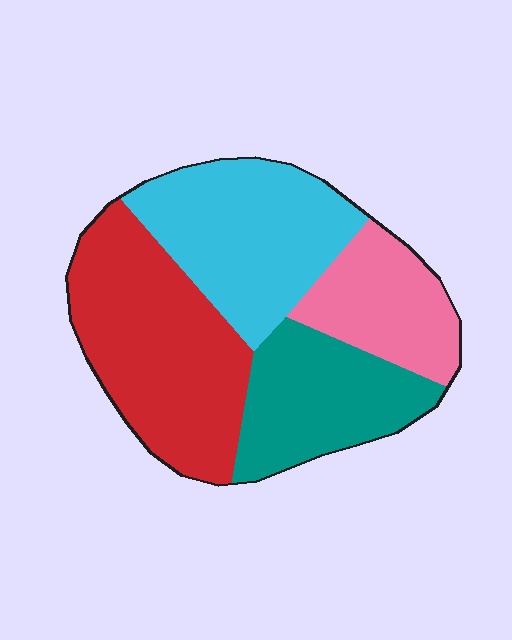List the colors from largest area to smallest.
From largest to smallest: red, cyan, teal, pink.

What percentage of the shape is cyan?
Cyan covers roughly 30% of the shape.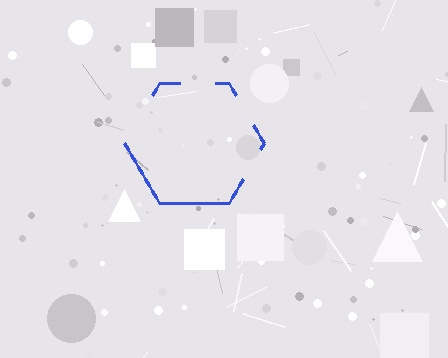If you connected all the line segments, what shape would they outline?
They would outline a hexagon.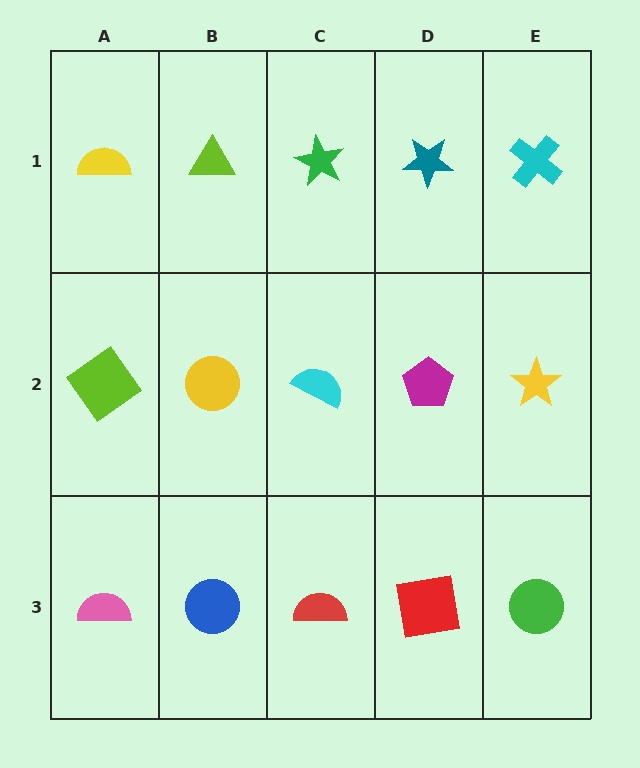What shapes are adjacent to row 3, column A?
A lime diamond (row 2, column A), a blue circle (row 3, column B).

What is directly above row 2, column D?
A teal star.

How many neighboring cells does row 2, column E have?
3.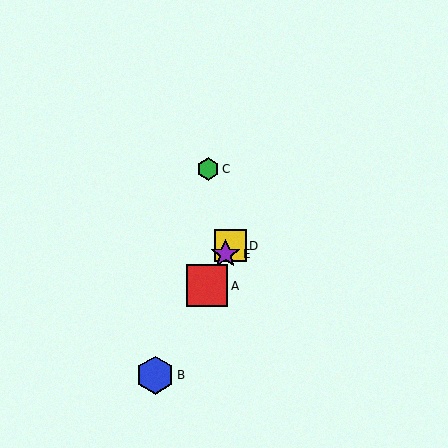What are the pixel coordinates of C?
Object C is at (208, 169).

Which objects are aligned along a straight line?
Objects A, B, D, E are aligned along a straight line.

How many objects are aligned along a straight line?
4 objects (A, B, D, E) are aligned along a straight line.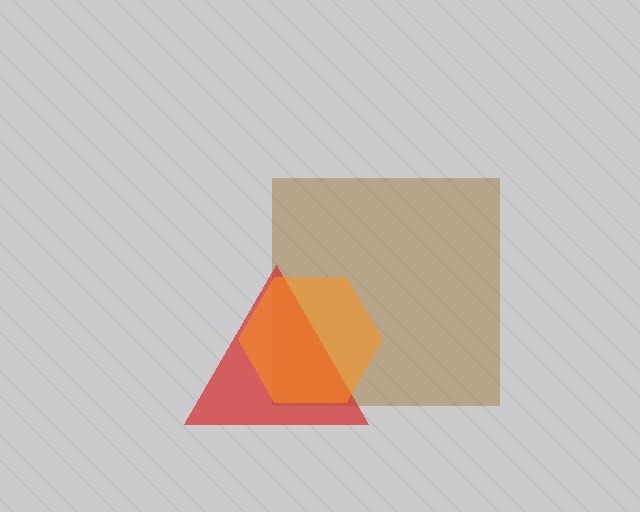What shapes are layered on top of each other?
The layered shapes are: a brown square, a red triangle, an orange hexagon.